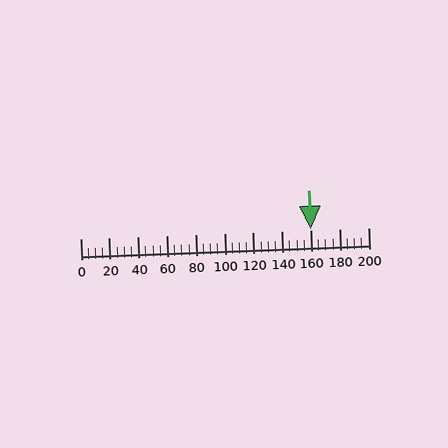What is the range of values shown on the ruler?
The ruler shows values from 0 to 200.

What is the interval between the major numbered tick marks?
The major tick marks are spaced 20 units apart.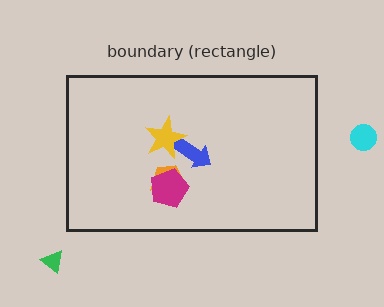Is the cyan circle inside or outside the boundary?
Outside.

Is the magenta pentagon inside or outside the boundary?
Inside.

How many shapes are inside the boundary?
4 inside, 2 outside.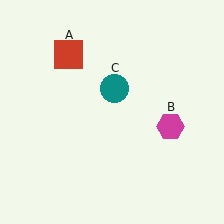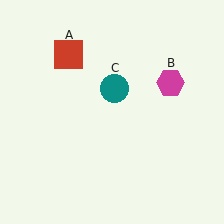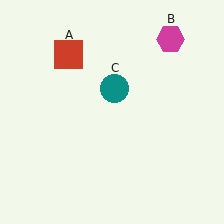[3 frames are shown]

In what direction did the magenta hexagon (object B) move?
The magenta hexagon (object B) moved up.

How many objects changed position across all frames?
1 object changed position: magenta hexagon (object B).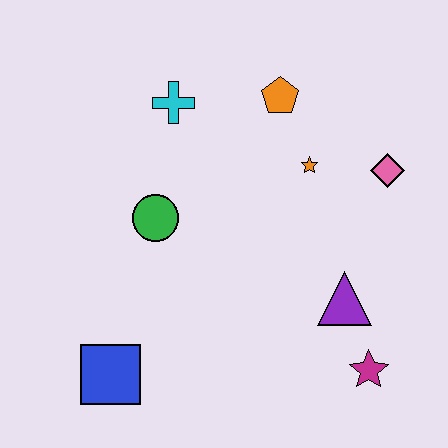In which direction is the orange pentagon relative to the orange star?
The orange pentagon is above the orange star.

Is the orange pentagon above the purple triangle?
Yes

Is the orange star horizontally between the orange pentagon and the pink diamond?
Yes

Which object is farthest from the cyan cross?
The magenta star is farthest from the cyan cross.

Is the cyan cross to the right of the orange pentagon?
No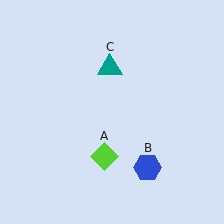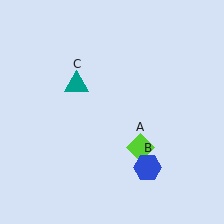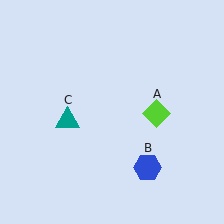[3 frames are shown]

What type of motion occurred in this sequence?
The lime diamond (object A), teal triangle (object C) rotated counterclockwise around the center of the scene.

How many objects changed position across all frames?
2 objects changed position: lime diamond (object A), teal triangle (object C).